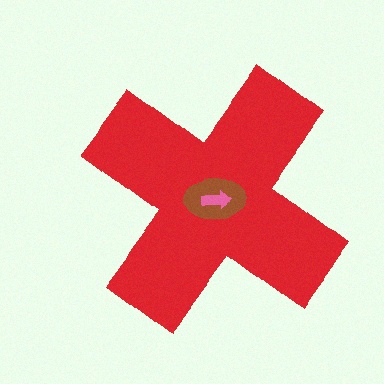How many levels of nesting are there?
3.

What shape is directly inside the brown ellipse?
The pink arrow.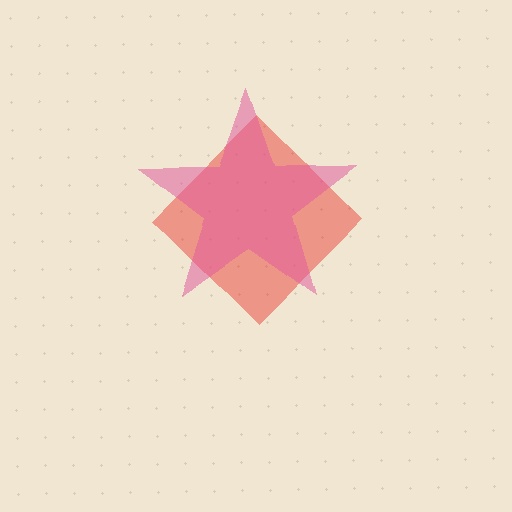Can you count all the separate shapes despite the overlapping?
Yes, there are 2 separate shapes.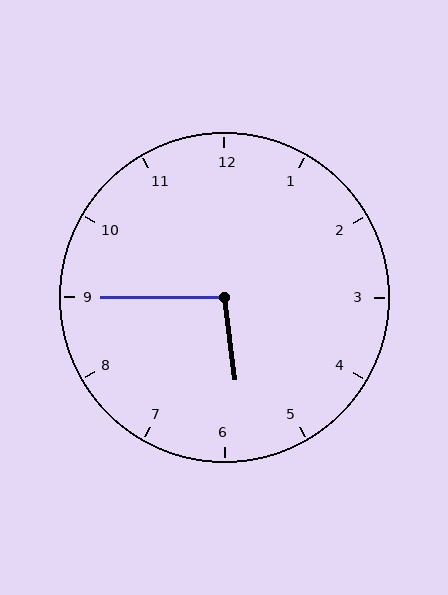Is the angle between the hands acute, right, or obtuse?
It is obtuse.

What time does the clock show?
5:45.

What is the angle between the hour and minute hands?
Approximately 98 degrees.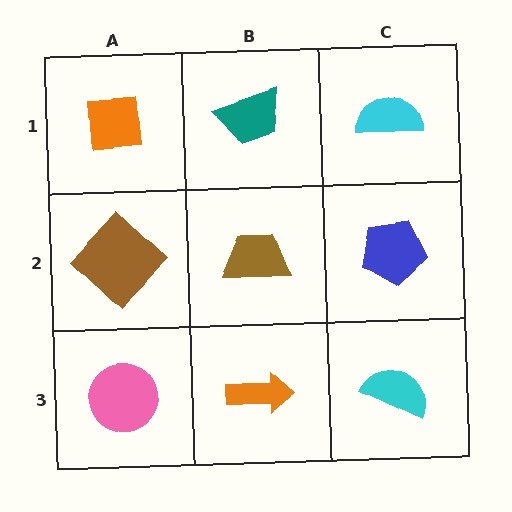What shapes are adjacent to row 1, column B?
A brown trapezoid (row 2, column B), an orange square (row 1, column A), a cyan semicircle (row 1, column C).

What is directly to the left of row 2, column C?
A brown trapezoid.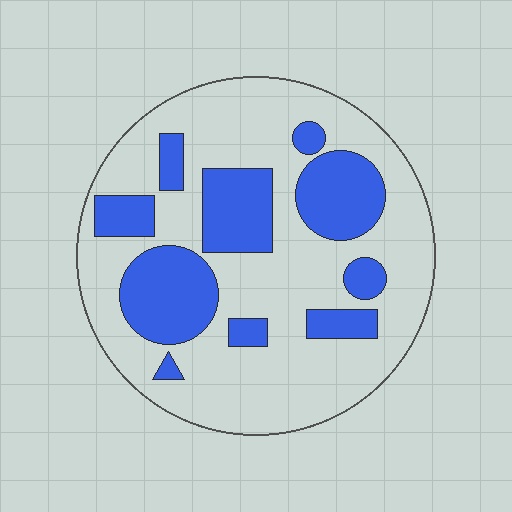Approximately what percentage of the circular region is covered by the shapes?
Approximately 30%.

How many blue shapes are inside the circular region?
10.